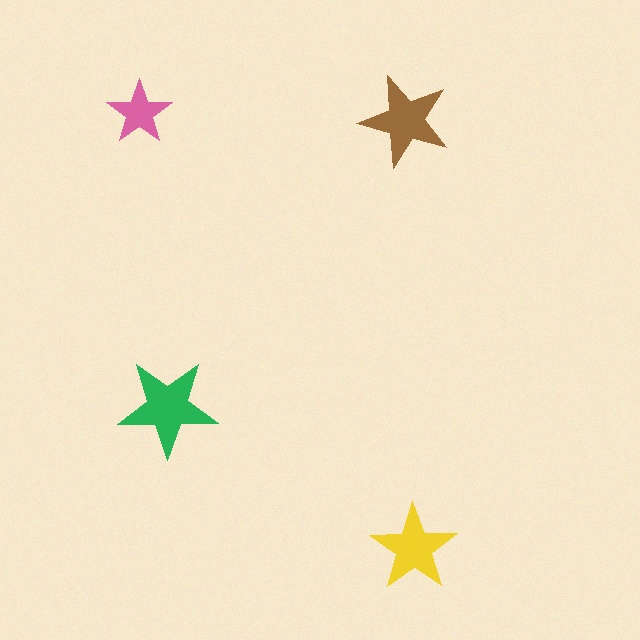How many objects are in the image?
There are 4 objects in the image.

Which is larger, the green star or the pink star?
The green one.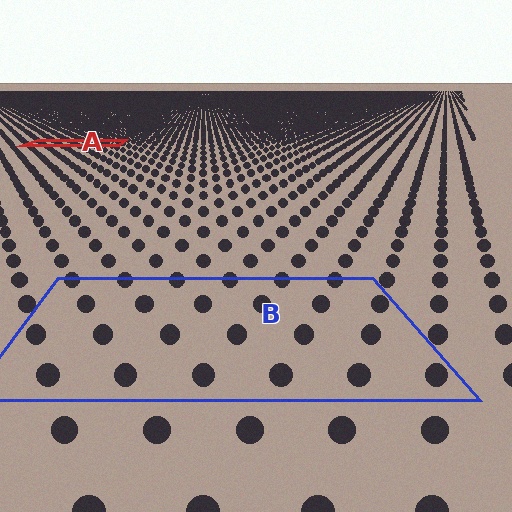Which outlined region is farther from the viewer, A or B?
Region A is farther from the viewer — the texture elements inside it appear smaller and more densely packed.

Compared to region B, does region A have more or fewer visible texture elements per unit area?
Region A has more texture elements per unit area — they are packed more densely because it is farther away.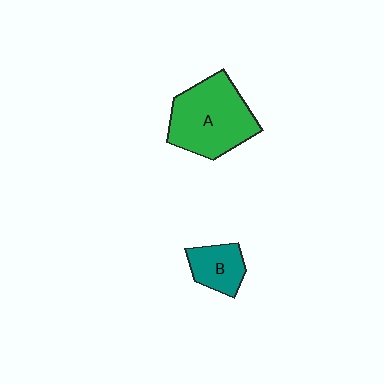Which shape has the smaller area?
Shape B (teal).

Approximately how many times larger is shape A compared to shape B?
Approximately 2.3 times.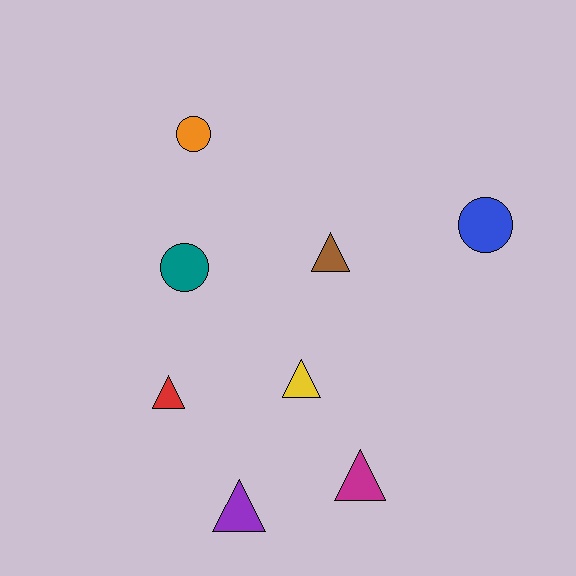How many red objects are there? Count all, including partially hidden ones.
There is 1 red object.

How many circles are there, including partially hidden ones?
There are 3 circles.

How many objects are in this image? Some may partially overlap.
There are 8 objects.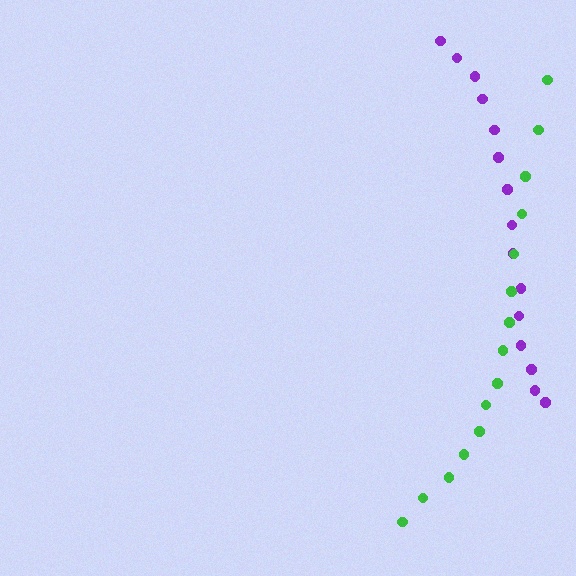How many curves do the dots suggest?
There are 2 distinct paths.